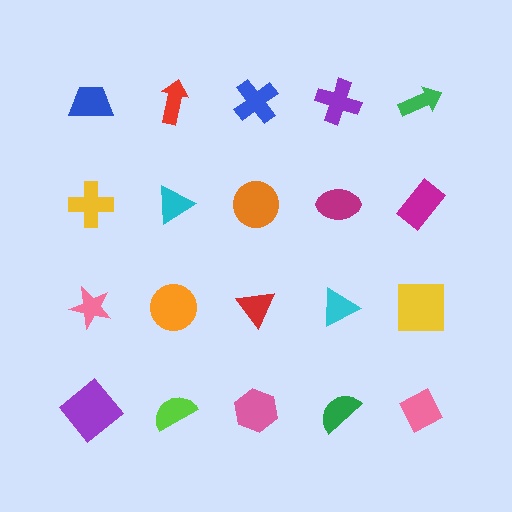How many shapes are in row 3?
5 shapes.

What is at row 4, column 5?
A pink diamond.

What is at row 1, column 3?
A blue cross.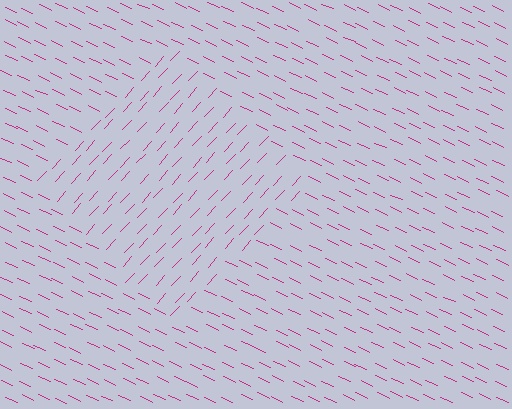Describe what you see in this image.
The image is filled with small magenta line segments. A diamond region in the image has lines oriented differently from the surrounding lines, creating a visible texture boundary.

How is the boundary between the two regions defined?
The boundary is defined purely by a change in line orientation (approximately 73 degrees difference). All lines are the same color and thickness.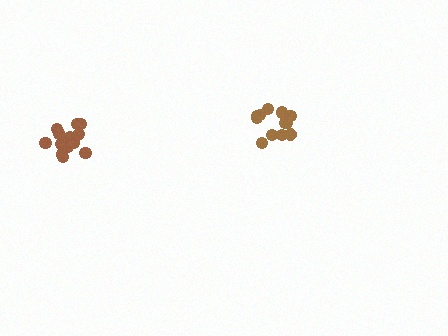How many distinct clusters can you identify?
There are 2 distinct clusters.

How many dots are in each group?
Group 1: 17 dots, Group 2: 13 dots (30 total).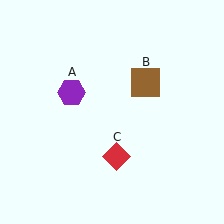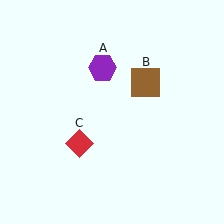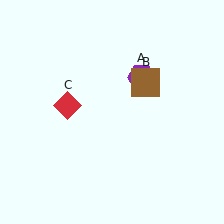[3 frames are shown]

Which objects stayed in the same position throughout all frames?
Brown square (object B) remained stationary.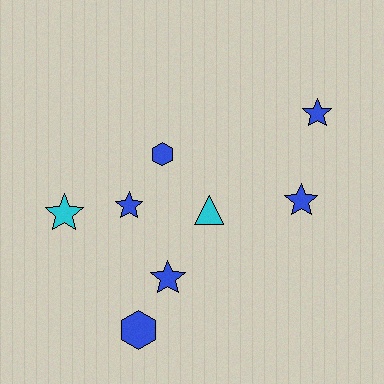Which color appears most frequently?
Blue, with 6 objects.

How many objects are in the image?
There are 8 objects.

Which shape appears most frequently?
Star, with 5 objects.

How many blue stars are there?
There are 4 blue stars.